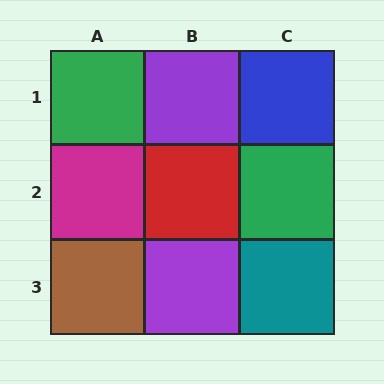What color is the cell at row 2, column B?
Red.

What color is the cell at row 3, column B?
Purple.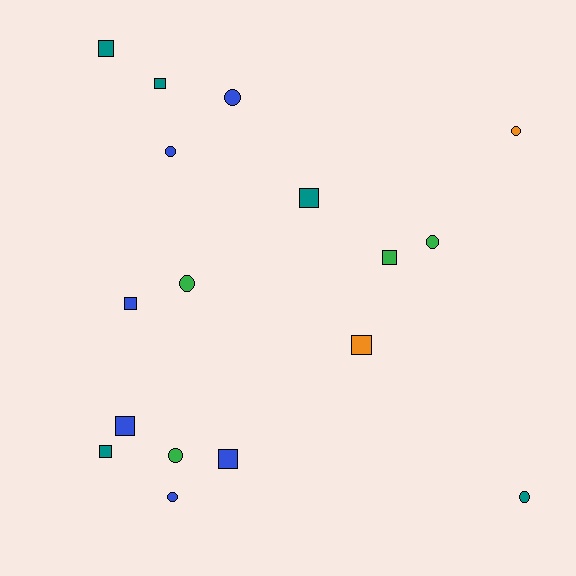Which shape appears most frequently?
Square, with 9 objects.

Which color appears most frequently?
Blue, with 6 objects.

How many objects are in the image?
There are 17 objects.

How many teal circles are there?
There is 1 teal circle.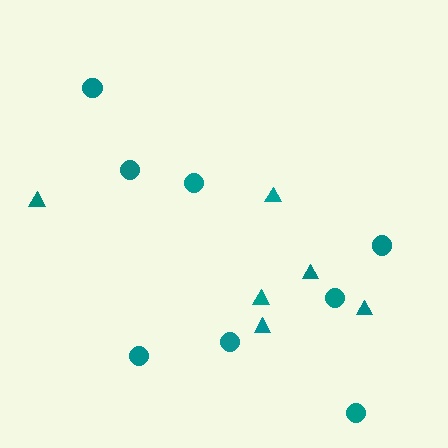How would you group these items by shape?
There are 2 groups: one group of circles (8) and one group of triangles (6).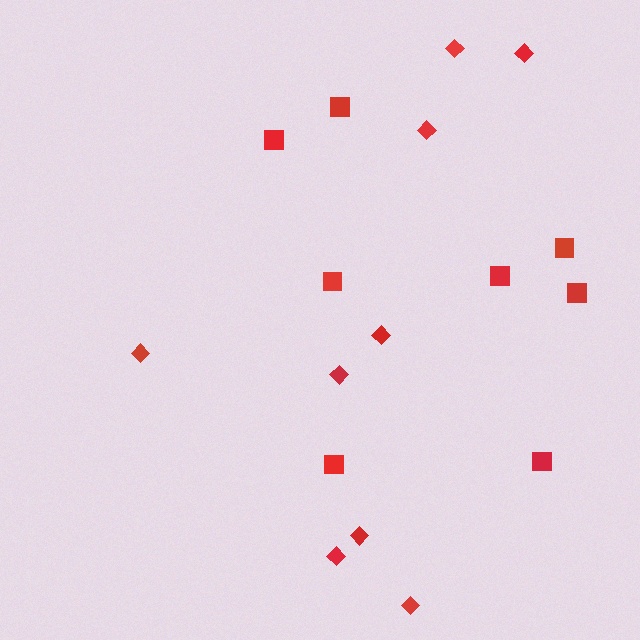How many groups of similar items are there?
There are 2 groups: one group of squares (8) and one group of diamonds (9).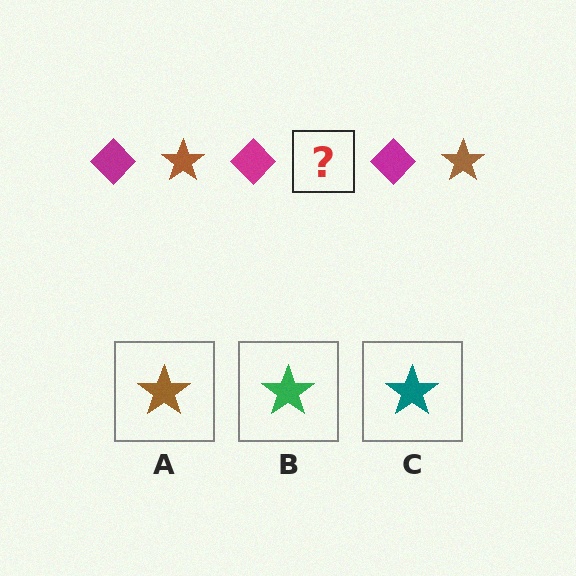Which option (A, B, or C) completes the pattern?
A.